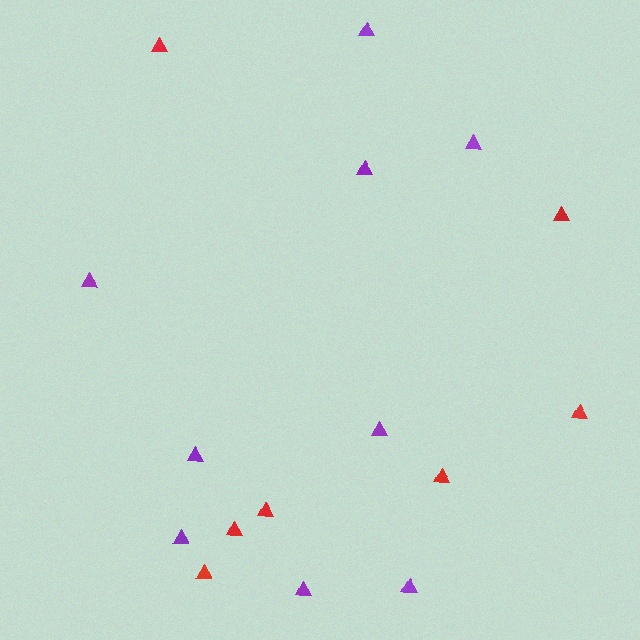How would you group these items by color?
There are 2 groups: one group of red triangles (7) and one group of purple triangles (9).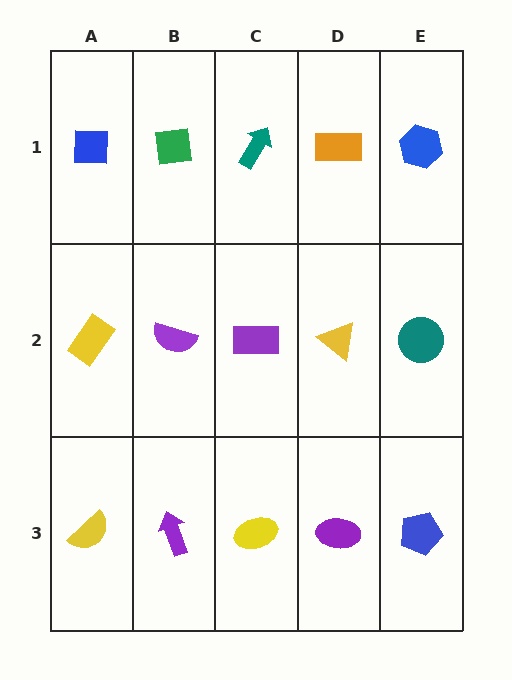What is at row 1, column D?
An orange rectangle.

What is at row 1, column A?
A blue square.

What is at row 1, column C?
A teal arrow.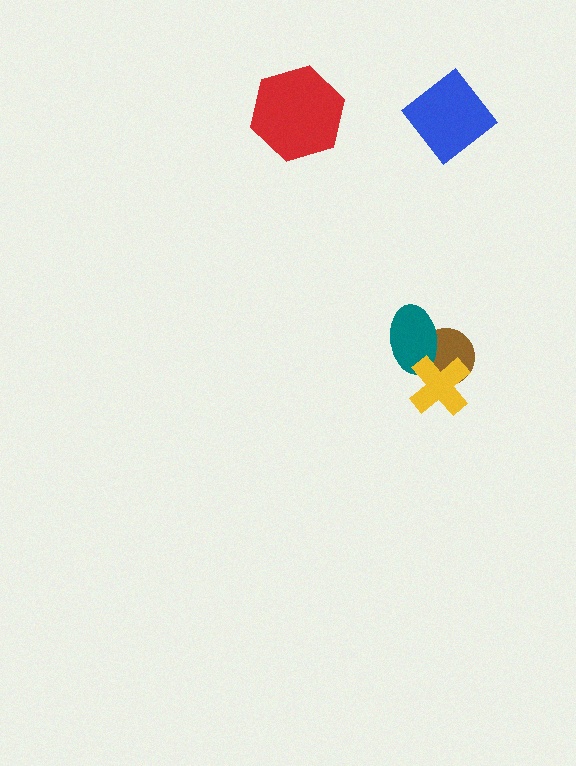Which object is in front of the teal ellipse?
The yellow cross is in front of the teal ellipse.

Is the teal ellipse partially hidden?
Yes, it is partially covered by another shape.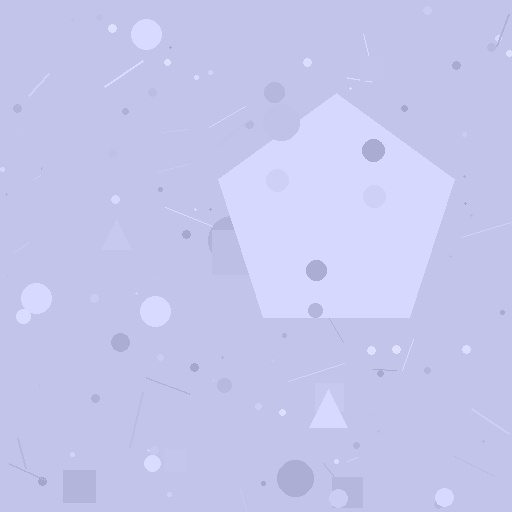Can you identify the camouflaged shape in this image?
The camouflaged shape is a pentagon.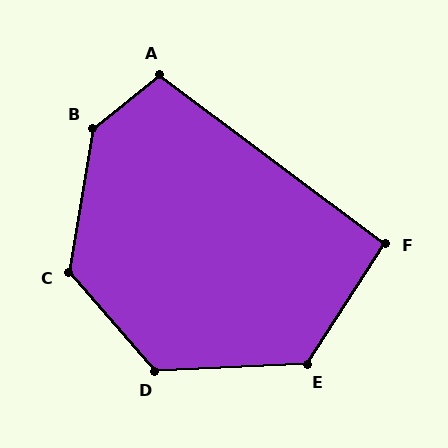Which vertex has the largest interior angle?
B, at approximately 138 degrees.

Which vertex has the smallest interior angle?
F, at approximately 94 degrees.